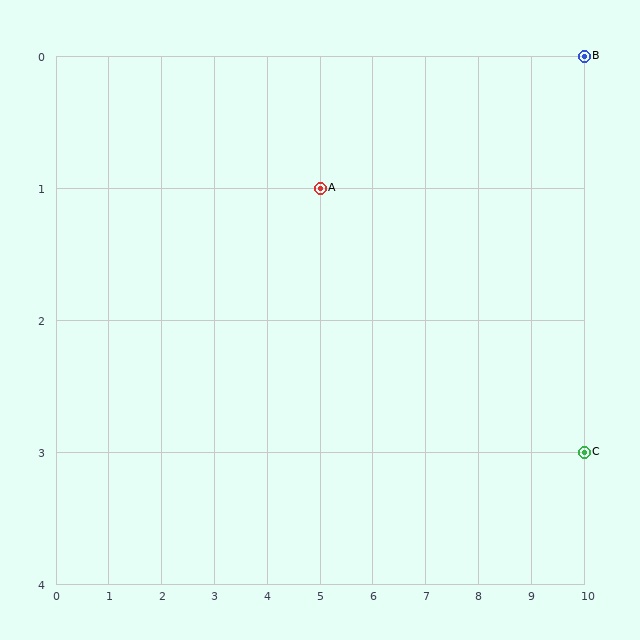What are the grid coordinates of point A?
Point A is at grid coordinates (5, 1).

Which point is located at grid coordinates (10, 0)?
Point B is at (10, 0).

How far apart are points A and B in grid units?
Points A and B are 5 columns and 1 row apart (about 5.1 grid units diagonally).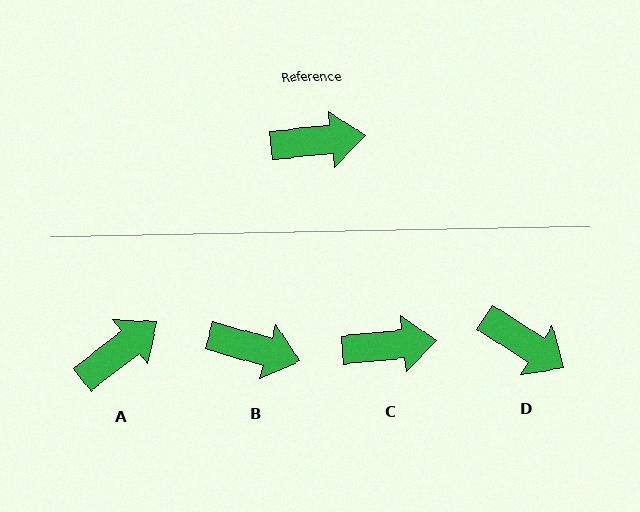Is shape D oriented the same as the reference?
No, it is off by about 39 degrees.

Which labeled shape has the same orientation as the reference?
C.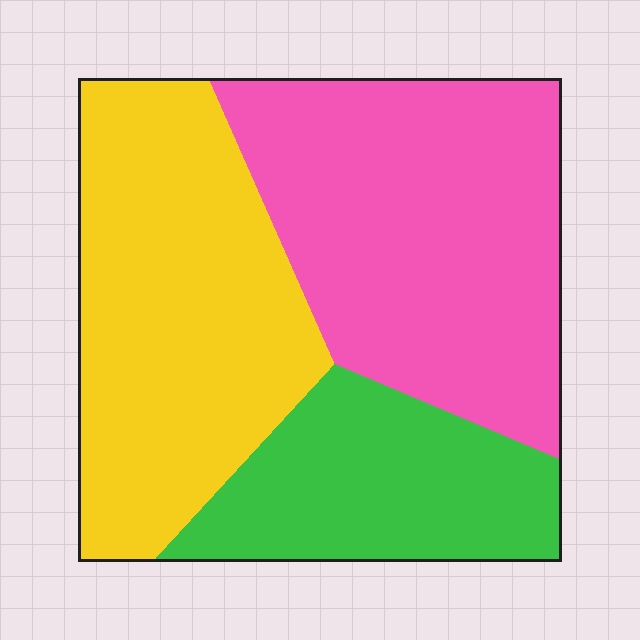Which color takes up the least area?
Green, at roughly 20%.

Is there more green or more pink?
Pink.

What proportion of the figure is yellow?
Yellow covers about 40% of the figure.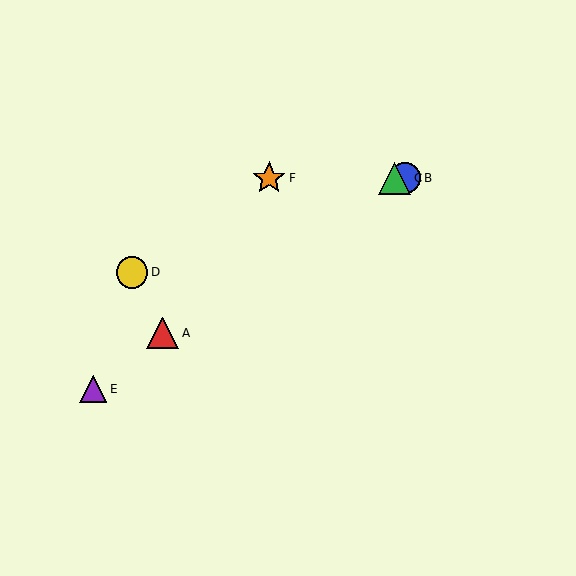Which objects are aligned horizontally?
Objects B, C, F are aligned horizontally.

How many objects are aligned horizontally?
3 objects (B, C, F) are aligned horizontally.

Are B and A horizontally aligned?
No, B is at y≈178 and A is at y≈333.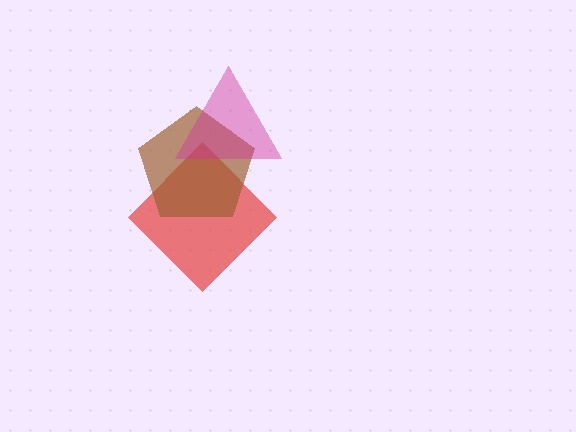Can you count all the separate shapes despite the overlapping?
Yes, there are 3 separate shapes.